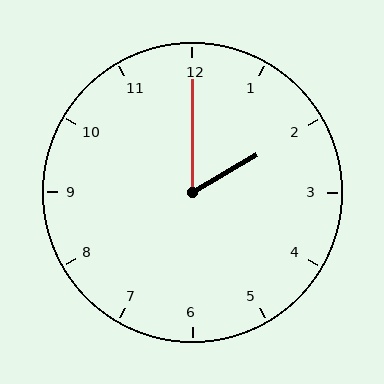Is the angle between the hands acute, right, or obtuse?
It is acute.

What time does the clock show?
2:00.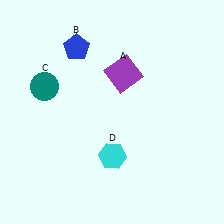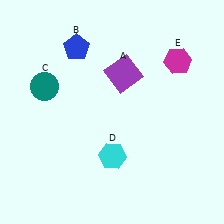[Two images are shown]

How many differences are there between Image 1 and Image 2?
There is 1 difference between the two images.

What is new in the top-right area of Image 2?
A magenta hexagon (E) was added in the top-right area of Image 2.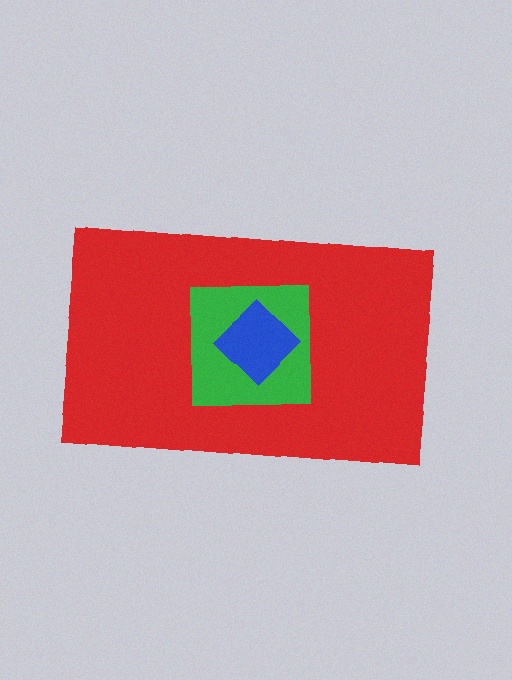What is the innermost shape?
The blue diamond.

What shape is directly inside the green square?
The blue diamond.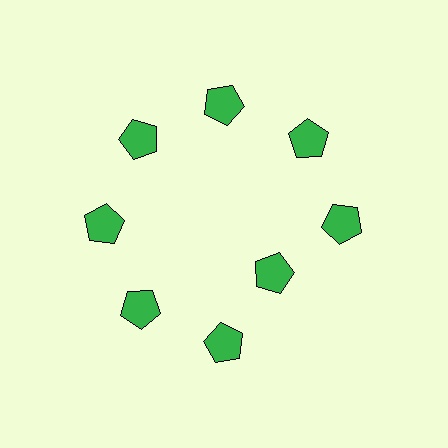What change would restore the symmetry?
The symmetry would be restored by moving it outward, back onto the ring so that all 8 pentagons sit at equal angles and equal distance from the center.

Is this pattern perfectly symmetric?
No. The 8 green pentagons are arranged in a ring, but one element near the 4 o'clock position is pulled inward toward the center, breaking the 8-fold rotational symmetry.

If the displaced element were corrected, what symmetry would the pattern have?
It would have 8-fold rotational symmetry — the pattern would map onto itself every 45 degrees.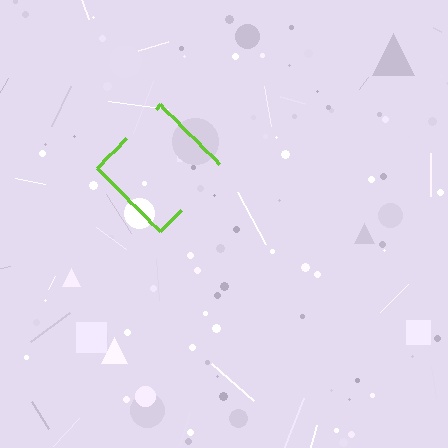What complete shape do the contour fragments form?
The contour fragments form a diamond.